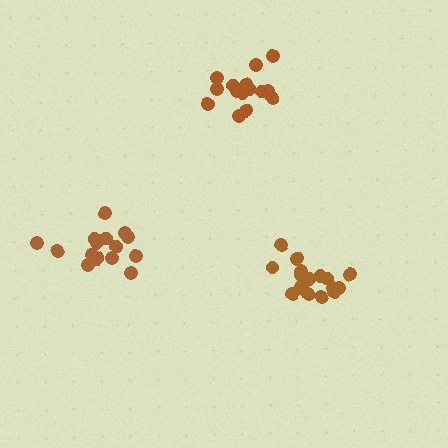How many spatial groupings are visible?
There are 3 spatial groupings.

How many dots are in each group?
Group 1: 17 dots, Group 2: 15 dots, Group 3: 17 dots (49 total).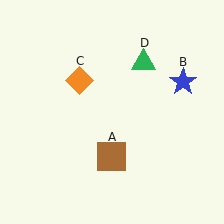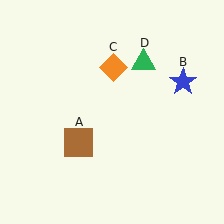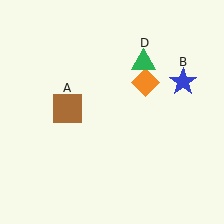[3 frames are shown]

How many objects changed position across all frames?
2 objects changed position: brown square (object A), orange diamond (object C).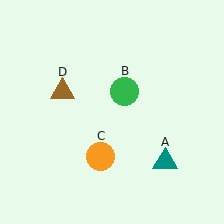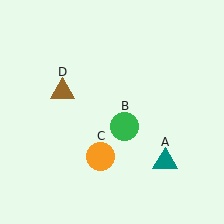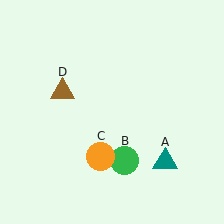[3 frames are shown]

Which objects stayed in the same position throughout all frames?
Teal triangle (object A) and orange circle (object C) and brown triangle (object D) remained stationary.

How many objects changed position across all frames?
1 object changed position: green circle (object B).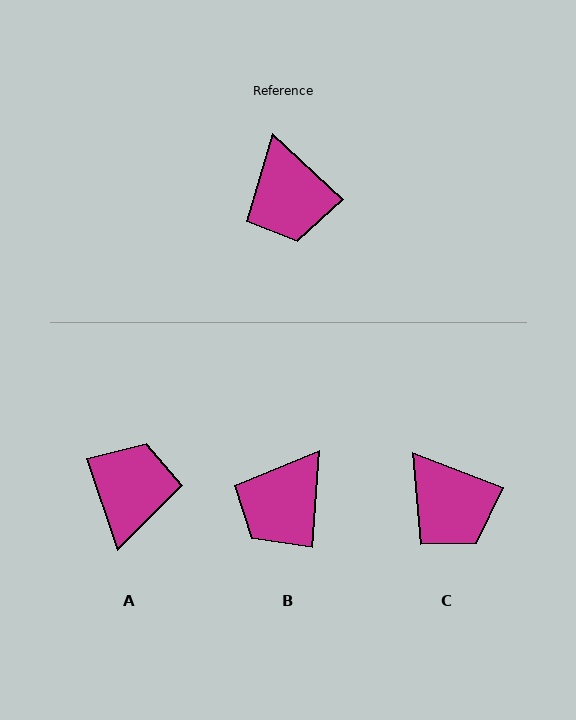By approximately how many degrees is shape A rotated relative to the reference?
Approximately 151 degrees counter-clockwise.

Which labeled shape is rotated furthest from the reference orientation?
A, about 151 degrees away.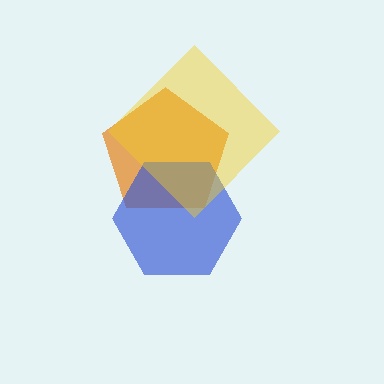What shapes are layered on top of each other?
The layered shapes are: an orange pentagon, a blue hexagon, a yellow diamond.